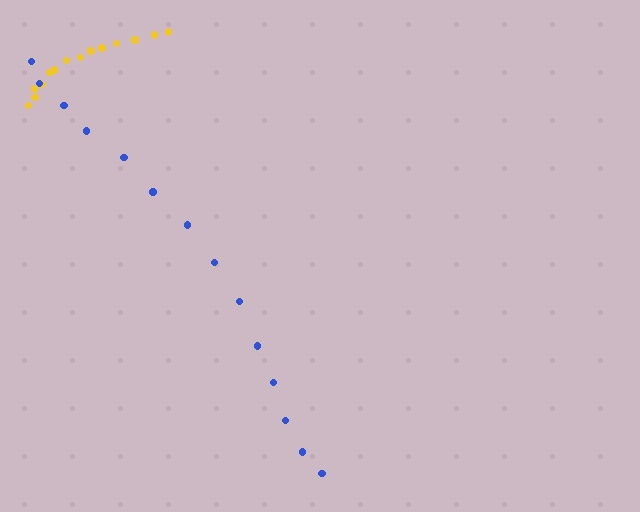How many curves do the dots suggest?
There are 2 distinct paths.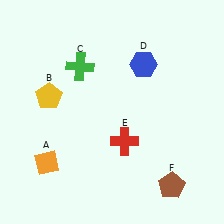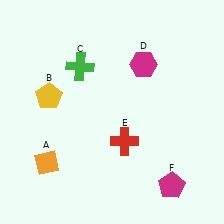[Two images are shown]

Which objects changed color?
D changed from blue to magenta. F changed from brown to magenta.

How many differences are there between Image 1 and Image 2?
There are 2 differences between the two images.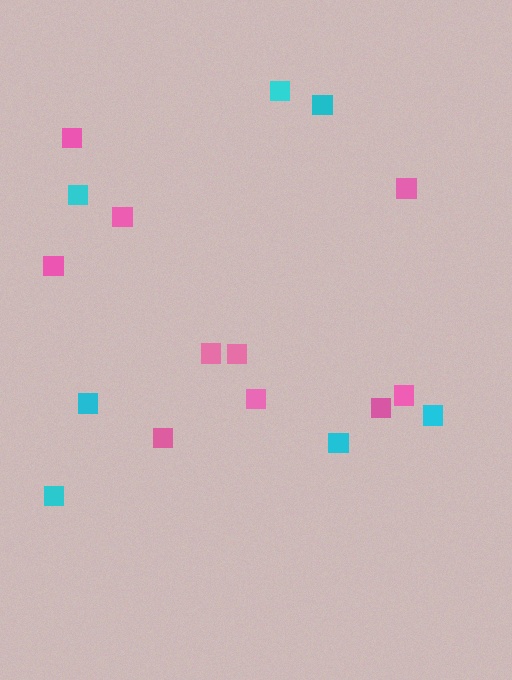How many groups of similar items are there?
There are 2 groups: one group of pink squares (10) and one group of cyan squares (7).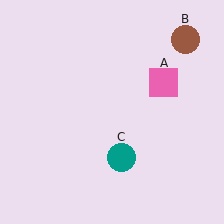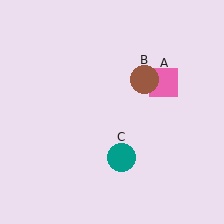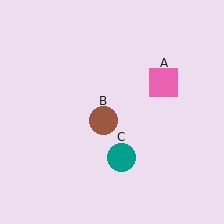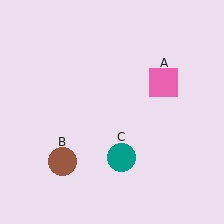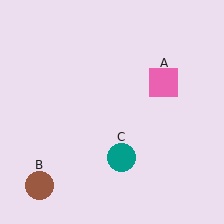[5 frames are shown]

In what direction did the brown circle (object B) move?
The brown circle (object B) moved down and to the left.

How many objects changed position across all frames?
1 object changed position: brown circle (object B).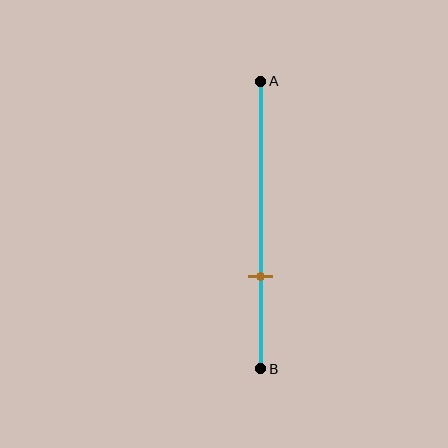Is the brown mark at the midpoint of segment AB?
No, the mark is at about 70% from A, not at the 50% midpoint.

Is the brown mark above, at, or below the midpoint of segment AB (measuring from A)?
The brown mark is below the midpoint of segment AB.